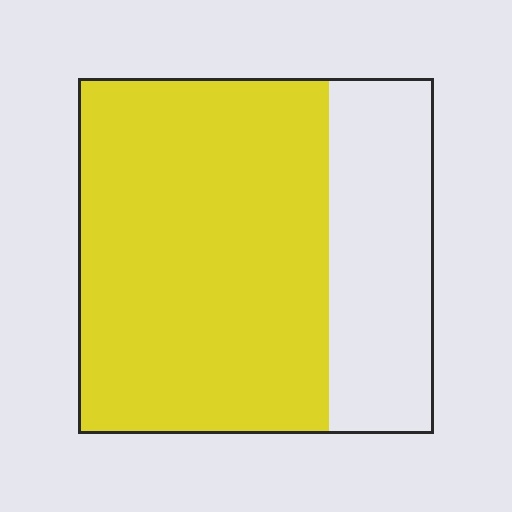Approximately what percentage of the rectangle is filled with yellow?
Approximately 70%.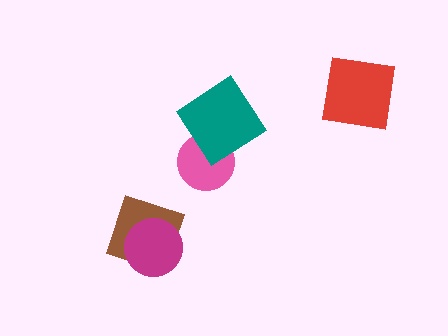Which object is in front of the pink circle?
The teal diamond is in front of the pink circle.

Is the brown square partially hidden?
Yes, it is partially covered by another shape.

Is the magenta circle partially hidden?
No, no other shape covers it.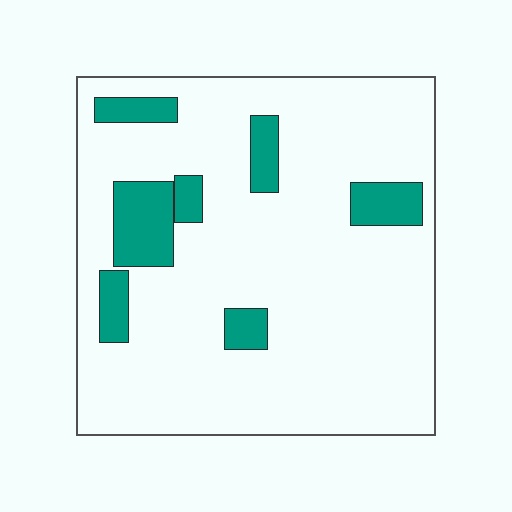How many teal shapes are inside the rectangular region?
7.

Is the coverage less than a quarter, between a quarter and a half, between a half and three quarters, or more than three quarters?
Less than a quarter.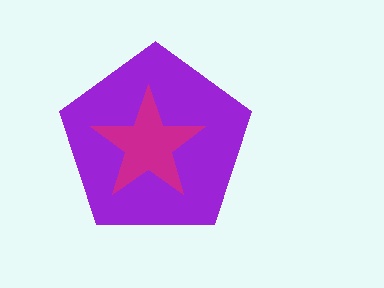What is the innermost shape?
The magenta star.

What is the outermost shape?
The purple pentagon.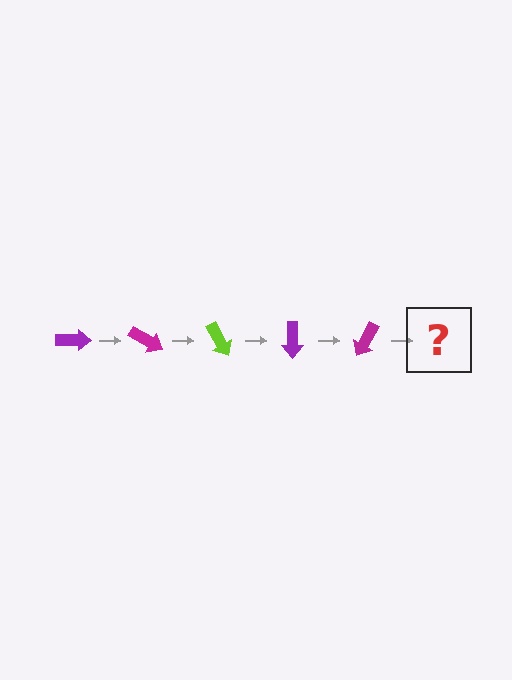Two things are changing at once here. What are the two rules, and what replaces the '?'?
The two rules are that it rotates 30 degrees each step and the color cycles through purple, magenta, and lime. The '?' should be a lime arrow, rotated 150 degrees from the start.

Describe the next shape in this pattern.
It should be a lime arrow, rotated 150 degrees from the start.